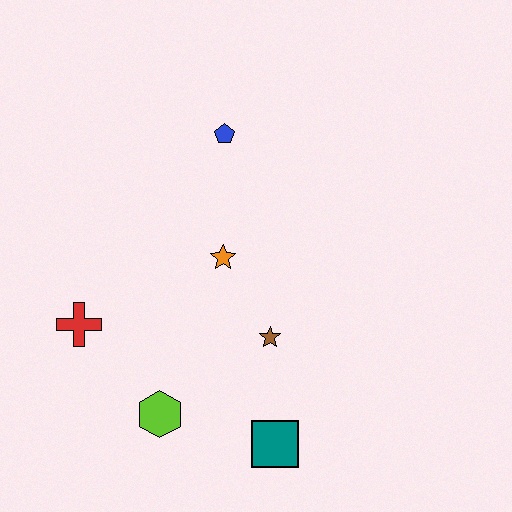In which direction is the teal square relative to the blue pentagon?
The teal square is below the blue pentagon.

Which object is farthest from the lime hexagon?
The blue pentagon is farthest from the lime hexagon.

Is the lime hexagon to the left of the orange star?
Yes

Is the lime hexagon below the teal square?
No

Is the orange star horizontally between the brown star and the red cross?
Yes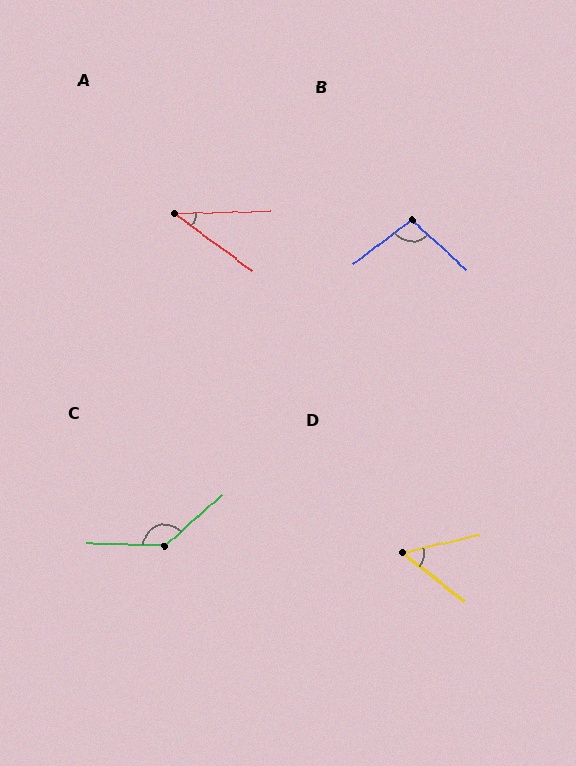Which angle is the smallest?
A, at approximately 38 degrees.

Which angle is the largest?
C, at approximately 137 degrees.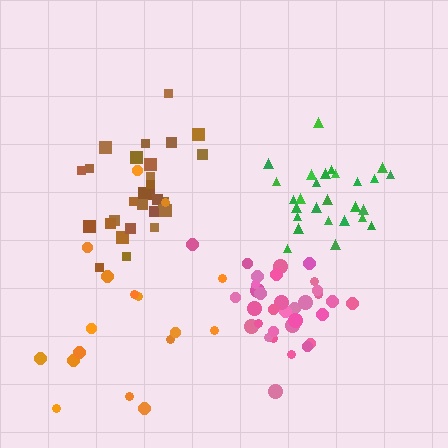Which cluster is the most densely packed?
Pink.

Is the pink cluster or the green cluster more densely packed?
Pink.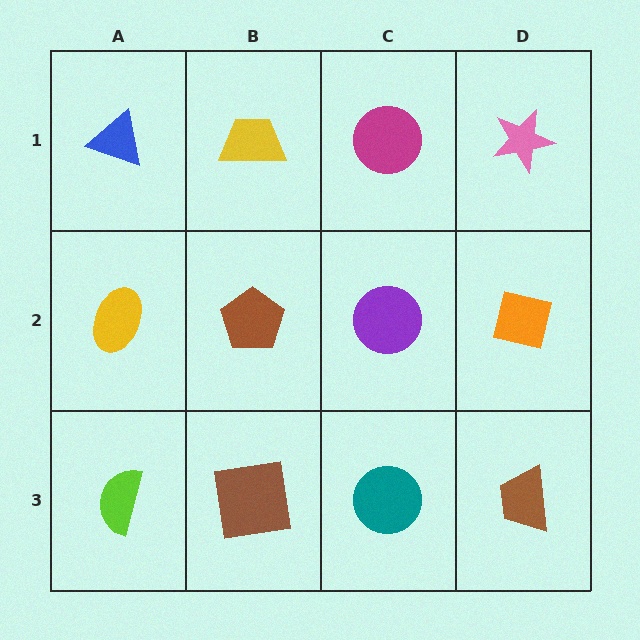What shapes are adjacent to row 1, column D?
An orange square (row 2, column D), a magenta circle (row 1, column C).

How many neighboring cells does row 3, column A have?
2.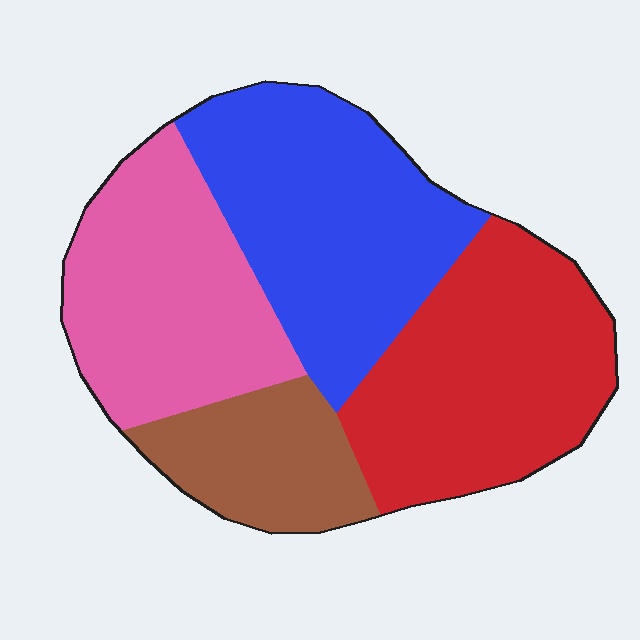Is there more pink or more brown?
Pink.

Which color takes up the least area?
Brown, at roughly 15%.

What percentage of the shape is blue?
Blue takes up about one third (1/3) of the shape.